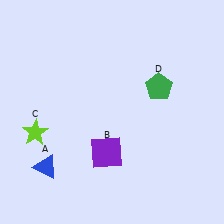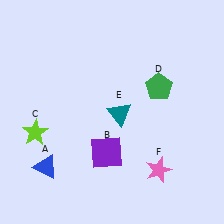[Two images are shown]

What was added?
A teal triangle (E), a pink star (F) were added in Image 2.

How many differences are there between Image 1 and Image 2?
There are 2 differences between the two images.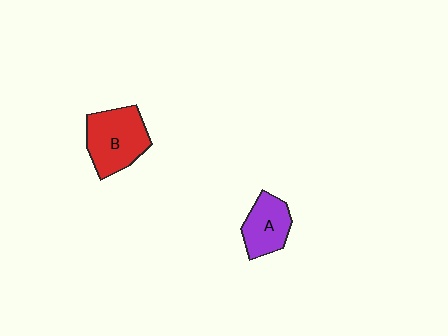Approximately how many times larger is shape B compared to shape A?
Approximately 1.4 times.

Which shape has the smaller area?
Shape A (purple).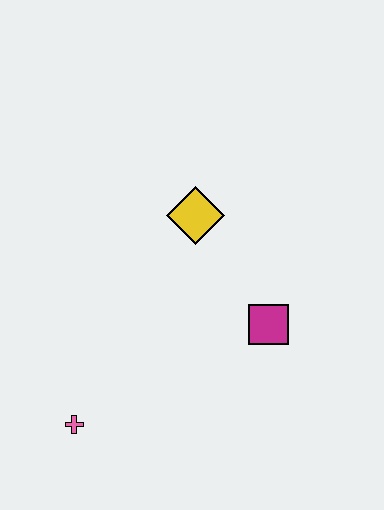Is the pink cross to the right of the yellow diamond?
No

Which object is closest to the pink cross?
The magenta square is closest to the pink cross.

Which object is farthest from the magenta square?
The pink cross is farthest from the magenta square.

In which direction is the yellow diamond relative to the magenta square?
The yellow diamond is above the magenta square.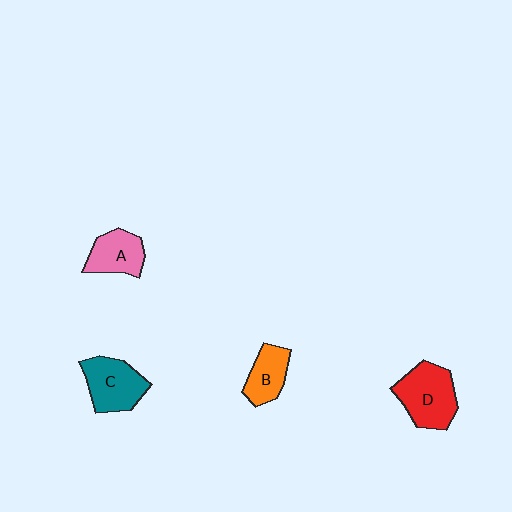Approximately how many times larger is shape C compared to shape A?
Approximately 1.3 times.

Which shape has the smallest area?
Shape B (orange).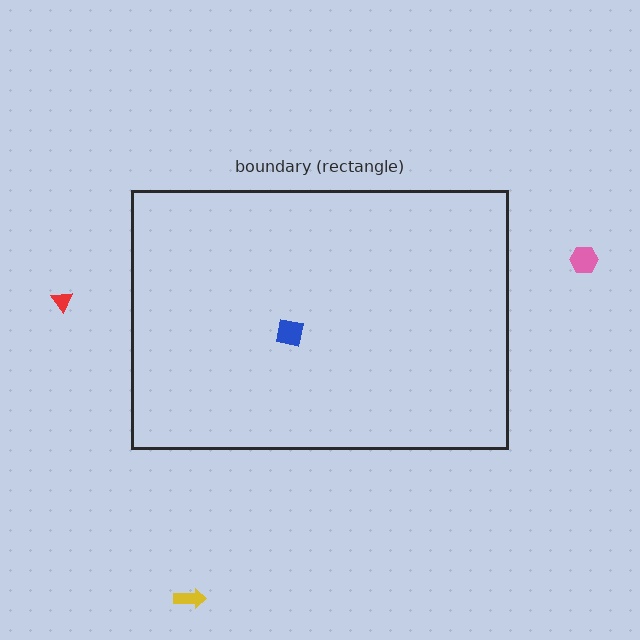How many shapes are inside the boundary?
1 inside, 3 outside.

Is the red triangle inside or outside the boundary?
Outside.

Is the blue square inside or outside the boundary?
Inside.